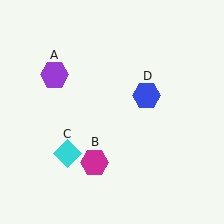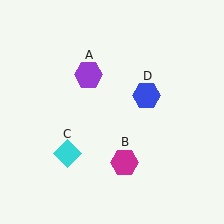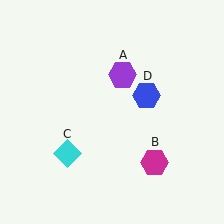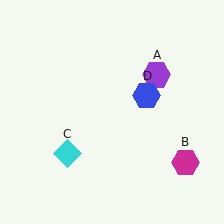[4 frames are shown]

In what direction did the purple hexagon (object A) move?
The purple hexagon (object A) moved right.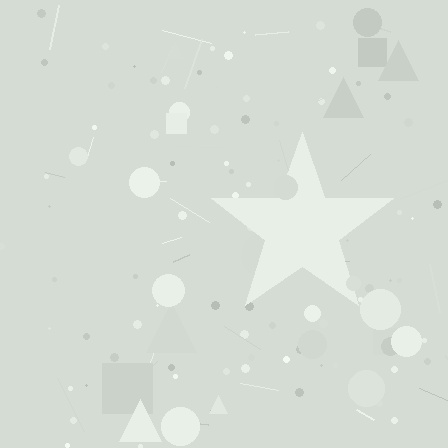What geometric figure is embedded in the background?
A star is embedded in the background.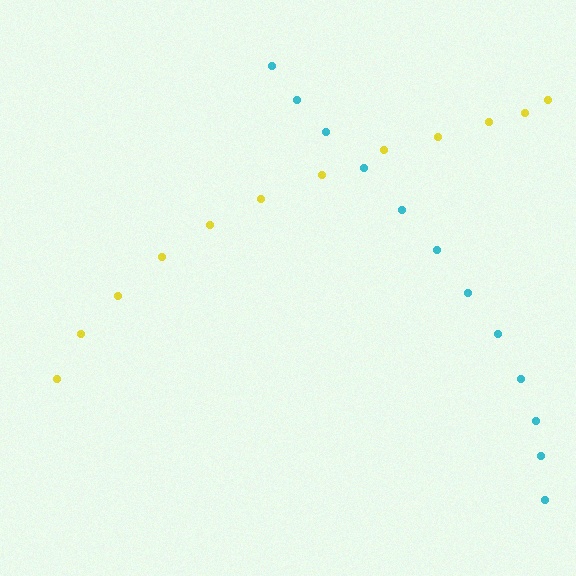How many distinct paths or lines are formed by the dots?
There are 2 distinct paths.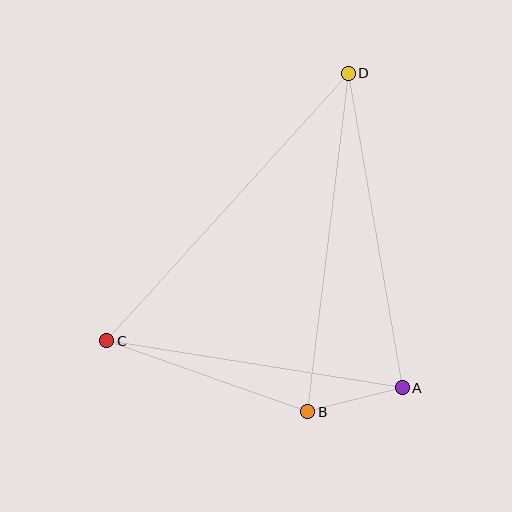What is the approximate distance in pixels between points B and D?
The distance between B and D is approximately 341 pixels.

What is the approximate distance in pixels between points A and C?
The distance between A and C is approximately 299 pixels.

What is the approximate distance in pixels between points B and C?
The distance between B and C is approximately 213 pixels.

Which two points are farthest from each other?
Points C and D are farthest from each other.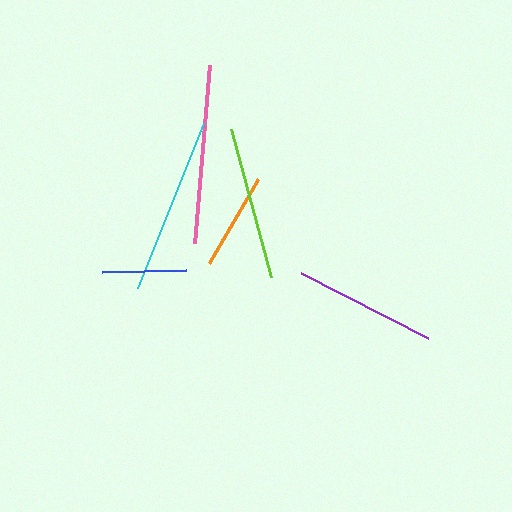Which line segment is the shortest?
The blue line is the shortest at approximately 85 pixels.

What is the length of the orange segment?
The orange segment is approximately 97 pixels long.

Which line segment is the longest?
The pink line is the longest at approximately 179 pixels.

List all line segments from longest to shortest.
From longest to shortest: pink, cyan, lime, purple, orange, blue.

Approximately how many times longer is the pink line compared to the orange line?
The pink line is approximately 1.8 times the length of the orange line.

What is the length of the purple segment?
The purple segment is approximately 143 pixels long.